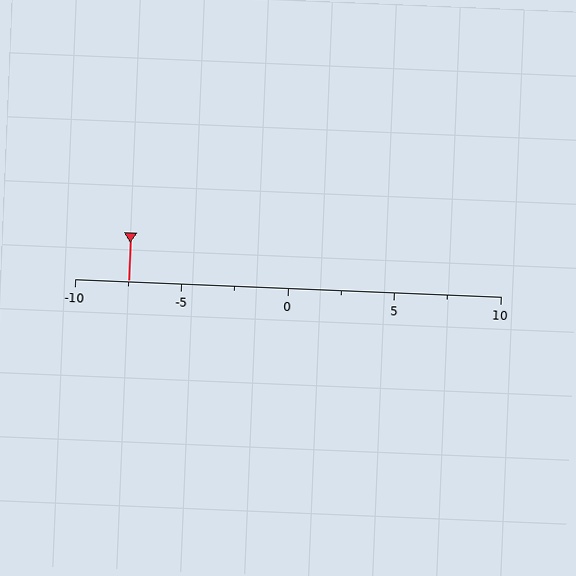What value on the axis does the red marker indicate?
The marker indicates approximately -7.5.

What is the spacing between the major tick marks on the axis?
The major ticks are spaced 5 apart.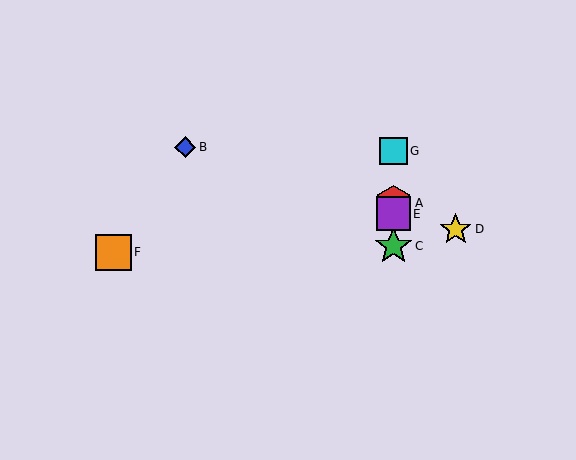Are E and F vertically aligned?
No, E is at x≈394 and F is at x≈114.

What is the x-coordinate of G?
Object G is at x≈394.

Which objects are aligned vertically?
Objects A, C, E, G are aligned vertically.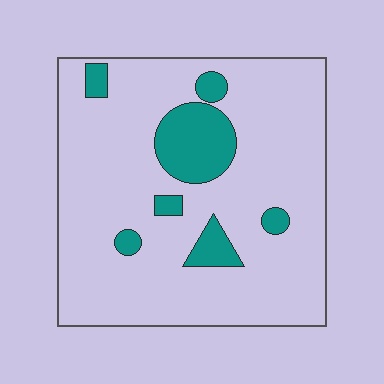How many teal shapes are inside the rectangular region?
7.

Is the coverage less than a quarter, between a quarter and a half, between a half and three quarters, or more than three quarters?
Less than a quarter.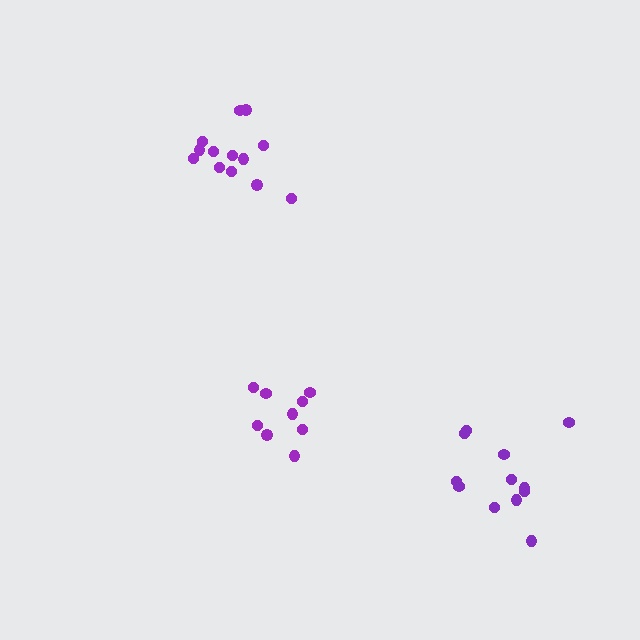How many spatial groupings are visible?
There are 3 spatial groupings.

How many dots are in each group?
Group 1: 9 dots, Group 2: 13 dots, Group 3: 12 dots (34 total).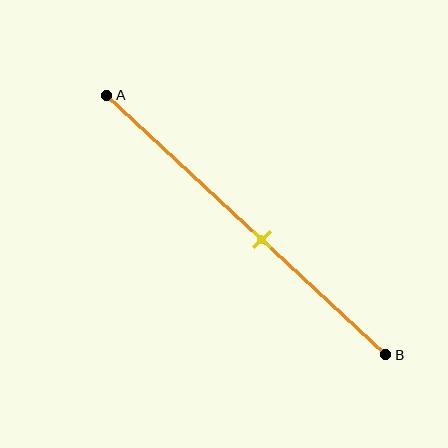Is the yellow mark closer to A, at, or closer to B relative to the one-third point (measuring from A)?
The yellow mark is closer to point B than the one-third point of segment AB.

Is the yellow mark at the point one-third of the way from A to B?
No, the mark is at about 55% from A, not at the 33% one-third point.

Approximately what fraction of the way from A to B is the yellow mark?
The yellow mark is approximately 55% of the way from A to B.